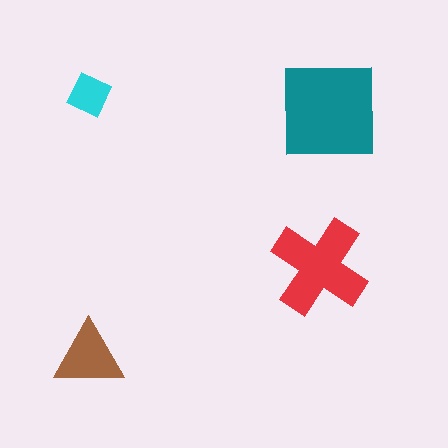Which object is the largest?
The teal square.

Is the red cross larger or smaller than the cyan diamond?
Larger.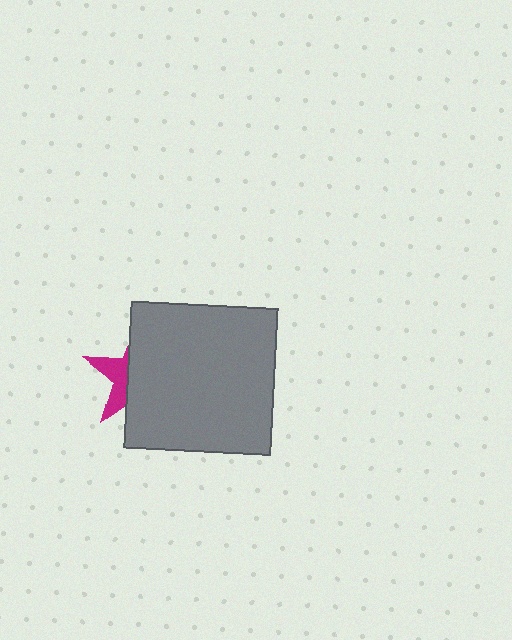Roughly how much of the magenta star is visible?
A small part of it is visible (roughly 32%).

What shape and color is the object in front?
The object in front is a gray square.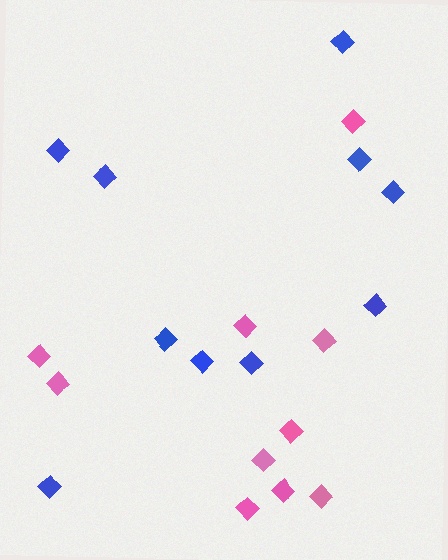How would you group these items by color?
There are 2 groups: one group of pink diamonds (10) and one group of blue diamonds (10).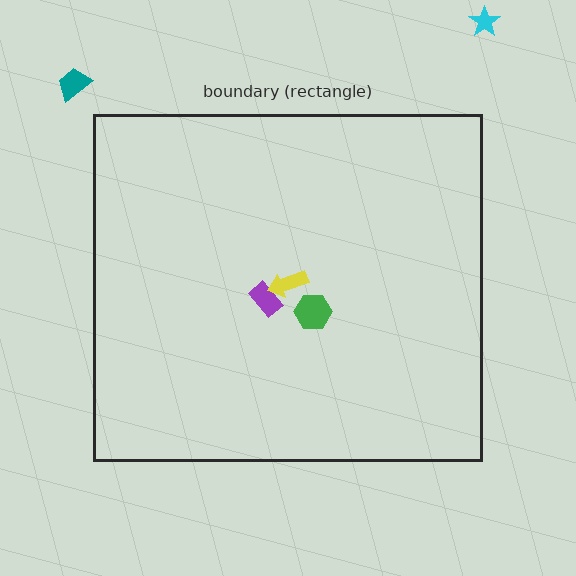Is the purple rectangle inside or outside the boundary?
Inside.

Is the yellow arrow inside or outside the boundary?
Inside.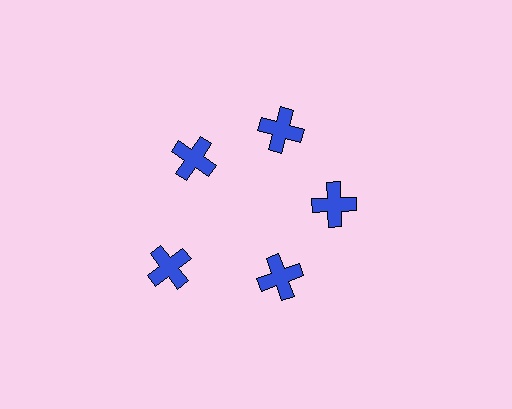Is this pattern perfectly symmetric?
No. The 5 blue crosses are arranged in a ring, but one element near the 8 o'clock position is pushed outward from the center, breaking the 5-fold rotational symmetry.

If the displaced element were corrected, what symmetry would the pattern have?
It would have 5-fold rotational symmetry — the pattern would map onto itself every 72 degrees.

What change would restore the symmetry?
The symmetry would be restored by moving it inward, back onto the ring so that all 5 crosses sit at equal angles and equal distance from the center.